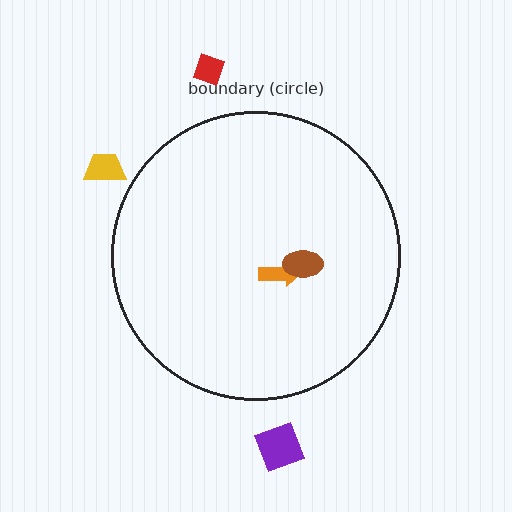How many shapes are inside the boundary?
2 inside, 3 outside.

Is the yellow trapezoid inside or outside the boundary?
Outside.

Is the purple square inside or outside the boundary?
Outside.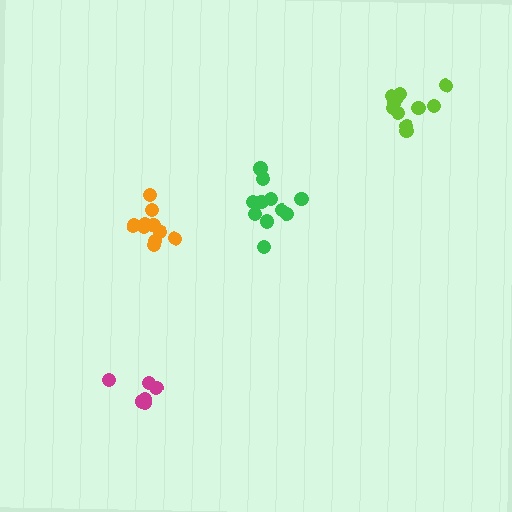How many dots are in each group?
Group 1: 11 dots, Group 2: 10 dots, Group 3: 11 dots, Group 4: 7 dots (39 total).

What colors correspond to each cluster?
The clusters are colored: lime, orange, green, magenta.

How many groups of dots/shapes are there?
There are 4 groups.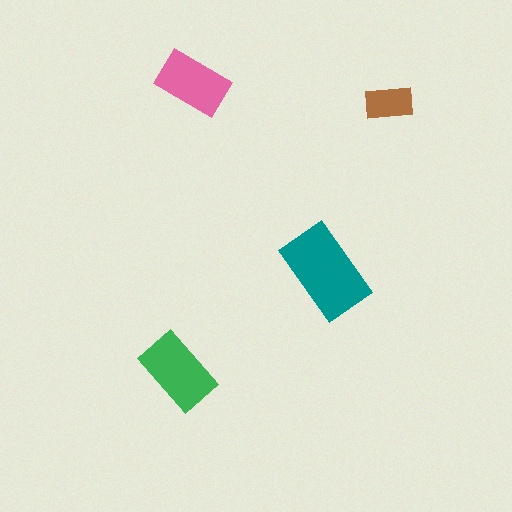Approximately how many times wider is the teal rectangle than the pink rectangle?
About 1.5 times wider.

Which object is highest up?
The pink rectangle is topmost.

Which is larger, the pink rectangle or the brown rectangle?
The pink one.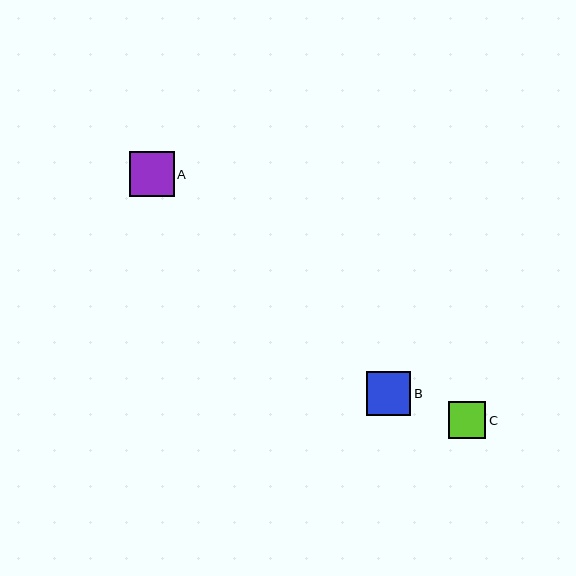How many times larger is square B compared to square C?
Square B is approximately 1.2 times the size of square C.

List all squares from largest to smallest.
From largest to smallest: A, B, C.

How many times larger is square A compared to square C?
Square A is approximately 1.2 times the size of square C.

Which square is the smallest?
Square C is the smallest with a size of approximately 37 pixels.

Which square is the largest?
Square A is the largest with a size of approximately 45 pixels.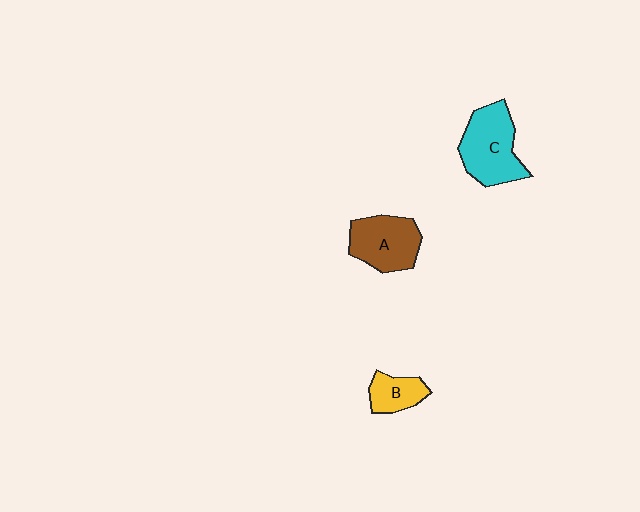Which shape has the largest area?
Shape C (cyan).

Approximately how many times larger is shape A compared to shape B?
Approximately 1.8 times.